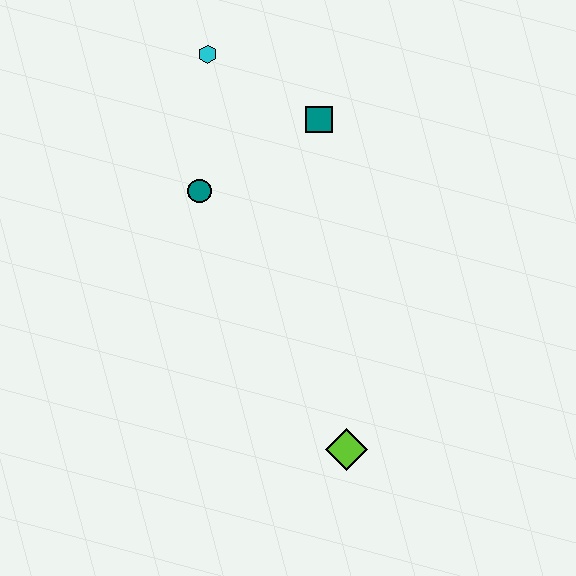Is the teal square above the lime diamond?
Yes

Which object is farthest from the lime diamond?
The cyan hexagon is farthest from the lime diamond.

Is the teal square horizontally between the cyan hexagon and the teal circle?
No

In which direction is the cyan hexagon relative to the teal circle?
The cyan hexagon is above the teal circle.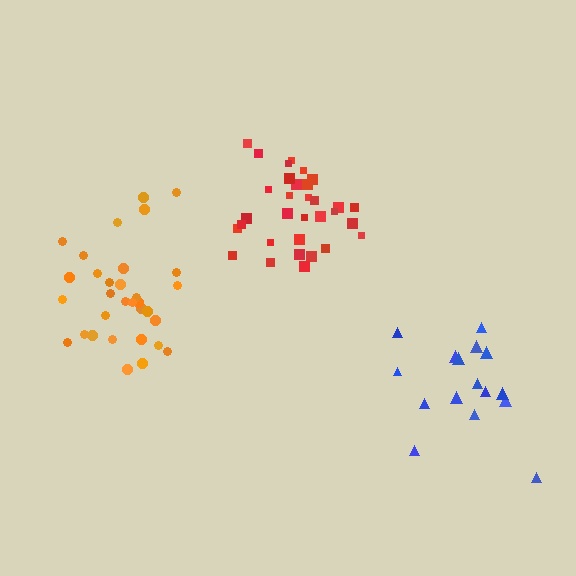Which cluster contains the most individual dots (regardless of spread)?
Red (33).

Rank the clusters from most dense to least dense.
red, orange, blue.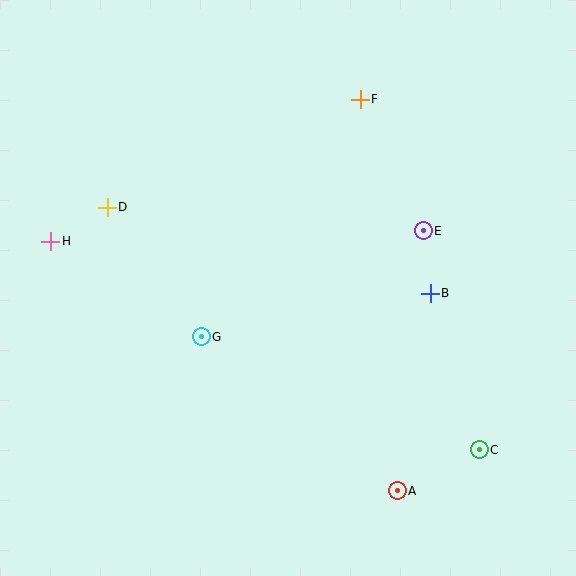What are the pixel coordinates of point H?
Point H is at (51, 241).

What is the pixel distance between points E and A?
The distance between E and A is 262 pixels.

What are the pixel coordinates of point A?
Point A is at (397, 491).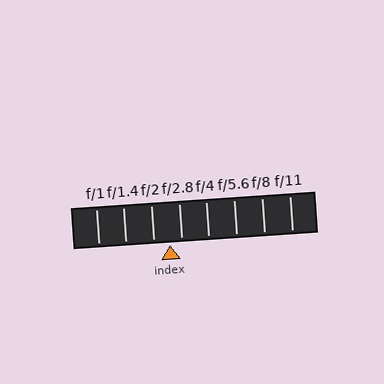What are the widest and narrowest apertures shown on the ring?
The widest aperture shown is f/1 and the narrowest is f/11.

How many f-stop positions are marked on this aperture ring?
There are 8 f-stop positions marked.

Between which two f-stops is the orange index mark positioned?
The index mark is between f/2 and f/2.8.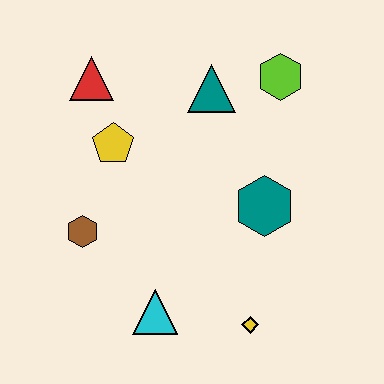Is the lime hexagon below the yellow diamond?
No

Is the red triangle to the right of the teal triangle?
No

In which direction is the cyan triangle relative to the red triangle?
The cyan triangle is below the red triangle.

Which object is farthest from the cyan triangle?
The lime hexagon is farthest from the cyan triangle.